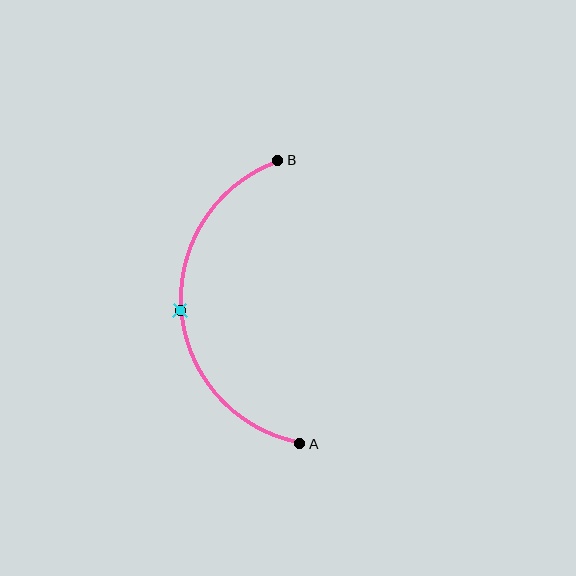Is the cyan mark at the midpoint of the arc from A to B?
Yes. The cyan mark lies on the arc at equal arc-length from both A and B — it is the arc midpoint.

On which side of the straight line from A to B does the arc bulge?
The arc bulges to the left of the straight line connecting A and B.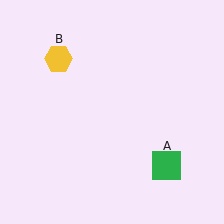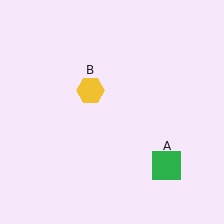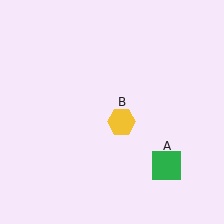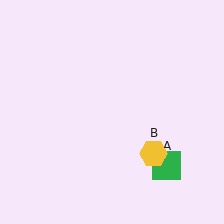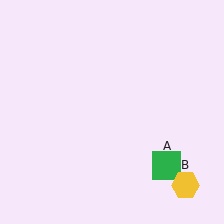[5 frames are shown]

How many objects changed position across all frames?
1 object changed position: yellow hexagon (object B).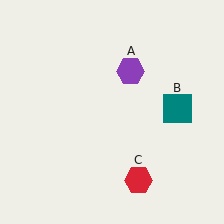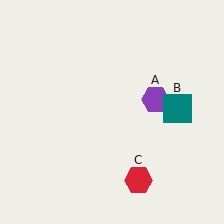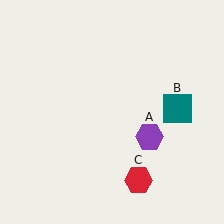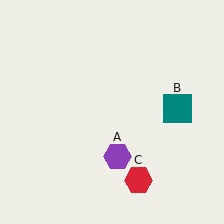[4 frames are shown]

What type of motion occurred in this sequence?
The purple hexagon (object A) rotated clockwise around the center of the scene.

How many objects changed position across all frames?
1 object changed position: purple hexagon (object A).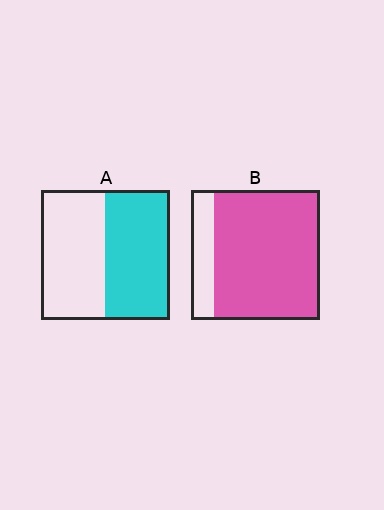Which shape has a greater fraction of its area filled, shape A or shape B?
Shape B.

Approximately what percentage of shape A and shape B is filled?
A is approximately 50% and B is approximately 80%.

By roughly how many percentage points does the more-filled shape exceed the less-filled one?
By roughly 30 percentage points (B over A).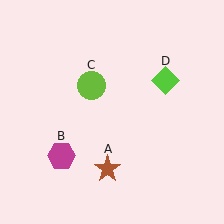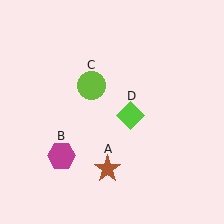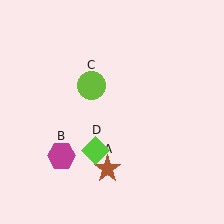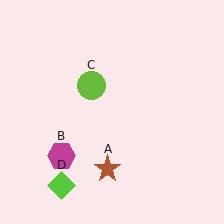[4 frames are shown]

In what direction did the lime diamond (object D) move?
The lime diamond (object D) moved down and to the left.